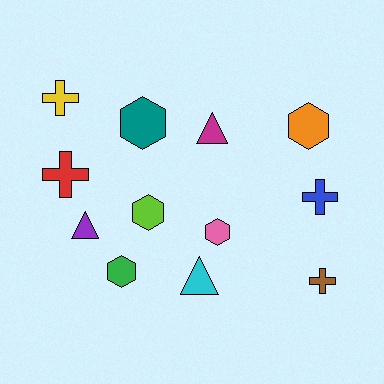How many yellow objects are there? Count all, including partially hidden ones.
There is 1 yellow object.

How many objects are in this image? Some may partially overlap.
There are 12 objects.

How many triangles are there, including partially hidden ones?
There are 3 triangles.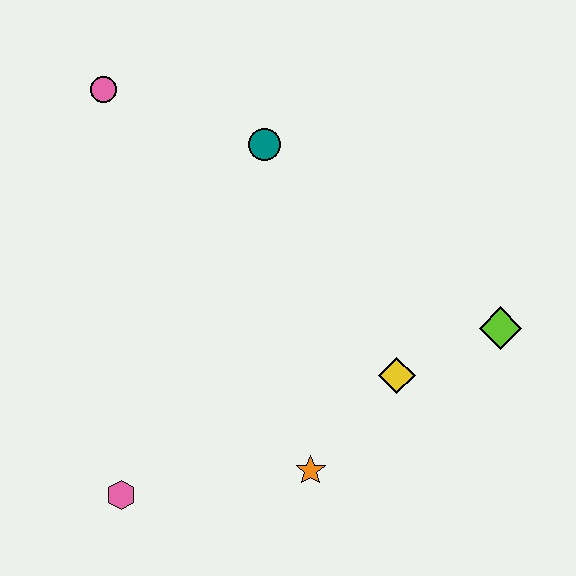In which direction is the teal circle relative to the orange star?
The teal circle is above the orange star.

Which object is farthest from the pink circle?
The lime diamond is farthest from the pink circle.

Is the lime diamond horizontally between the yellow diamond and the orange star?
No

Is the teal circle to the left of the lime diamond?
Yes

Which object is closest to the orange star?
The yellow diamond is closest to the orange star.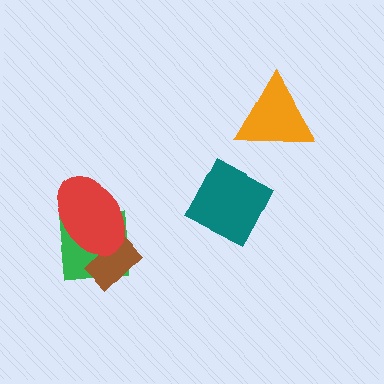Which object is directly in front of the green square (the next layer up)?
The brown rectangle is directly in front of the green square.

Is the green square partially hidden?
Yes, it is partially covered by another shape.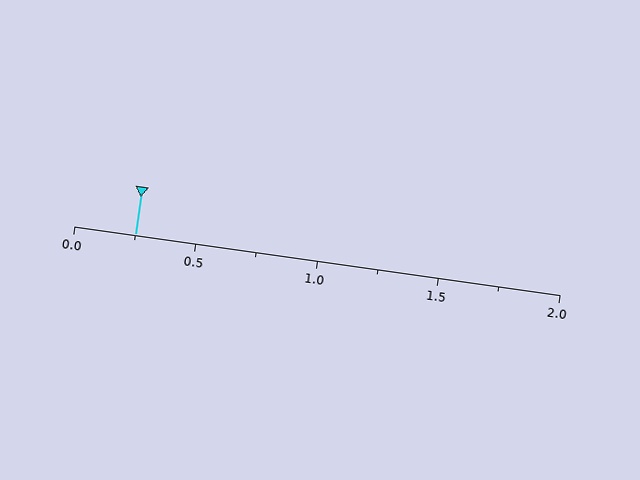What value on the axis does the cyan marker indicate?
The marker indicates approximately 0.25.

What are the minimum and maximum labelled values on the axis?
The axis runs from 0.0 to 2.0.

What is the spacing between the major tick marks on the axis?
The major ticks are spaced 0.5 apart.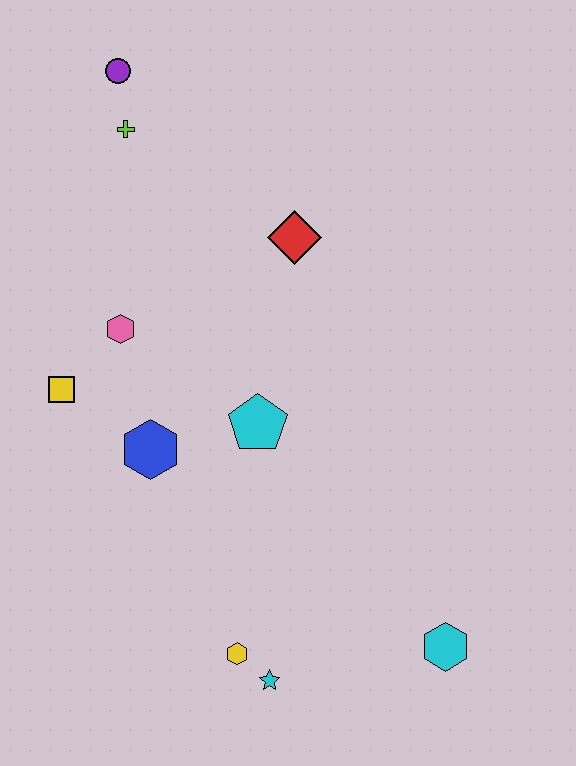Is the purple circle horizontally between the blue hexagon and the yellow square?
Yes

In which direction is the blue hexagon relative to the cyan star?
The blue hexagon is above the cyan star.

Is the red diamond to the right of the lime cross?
Yes